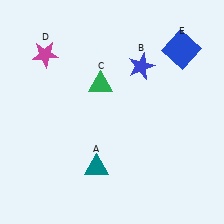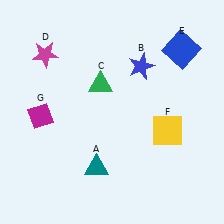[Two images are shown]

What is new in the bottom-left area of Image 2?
A magenta diamond (G) was added in the bottom-left area of Image 2.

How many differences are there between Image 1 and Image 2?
There are 2 differences between the two images.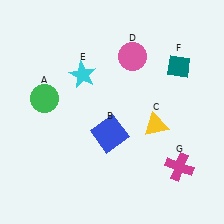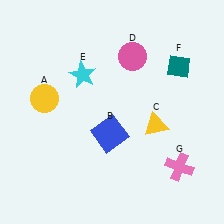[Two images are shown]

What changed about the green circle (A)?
In Image 1, A is green. In Image 2, it changed to yellow.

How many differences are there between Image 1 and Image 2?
There are 2 differences between the two images.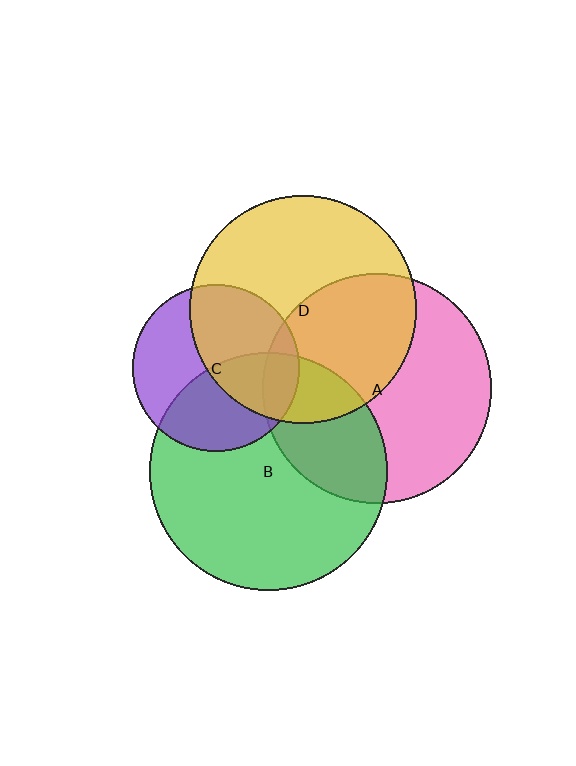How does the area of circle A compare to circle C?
Approximately 1.9 times.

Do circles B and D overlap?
Yes.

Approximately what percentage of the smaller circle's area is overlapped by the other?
Approximately 20%.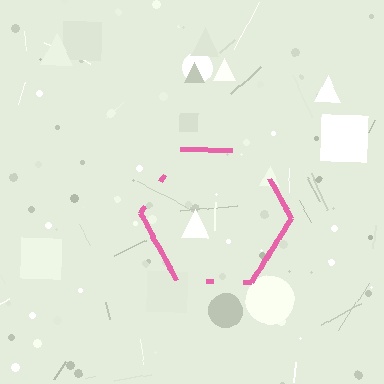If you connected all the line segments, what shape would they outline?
They would outline a hexagon.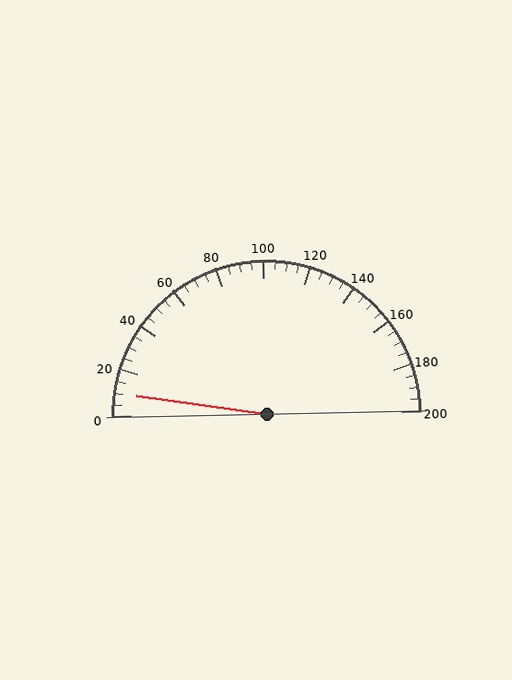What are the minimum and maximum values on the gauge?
The gauge ranges from 0 to 200.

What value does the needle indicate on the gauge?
The needle indicates approximately 10.